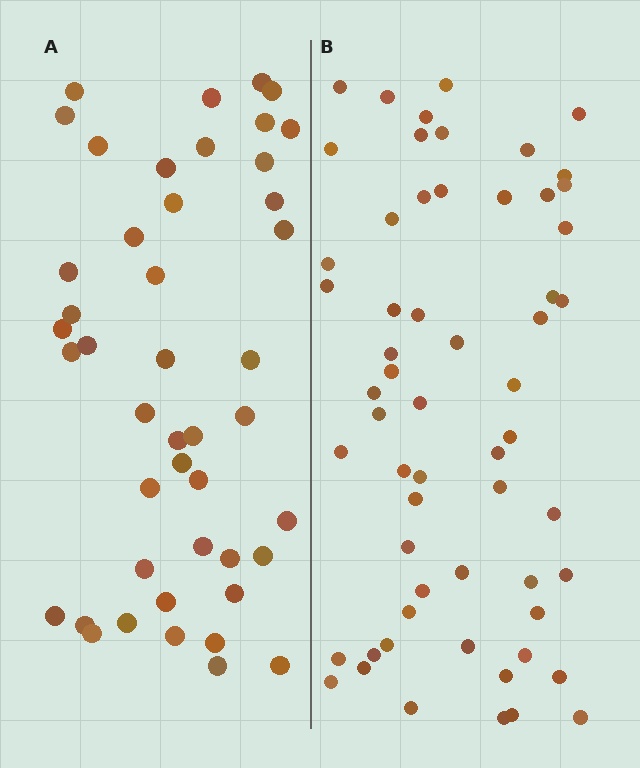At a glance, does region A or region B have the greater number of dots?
Region B (the right region) has more dots.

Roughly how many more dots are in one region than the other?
Region B has approximately 15 more dots than region A.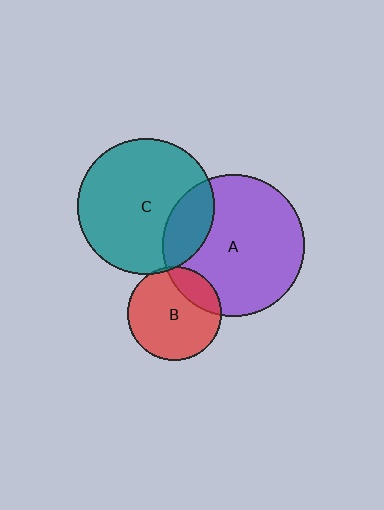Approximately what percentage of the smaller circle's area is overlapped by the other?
Approximately 5%.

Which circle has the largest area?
Circle A (purple).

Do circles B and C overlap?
Yes.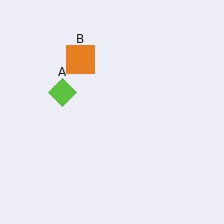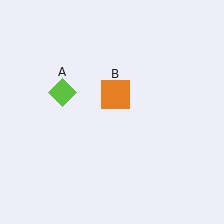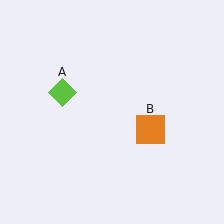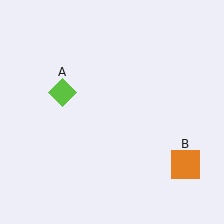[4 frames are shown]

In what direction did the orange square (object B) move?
The orange square (object B) moved down and to the right.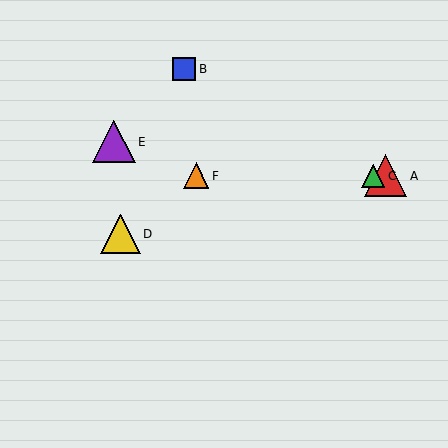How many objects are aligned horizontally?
3 objects (A, C, F) are aligned horizontally.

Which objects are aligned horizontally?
Objects A, C, F are aligned horizontally.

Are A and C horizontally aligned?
Yes, both are at y≈176.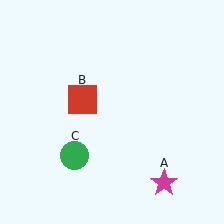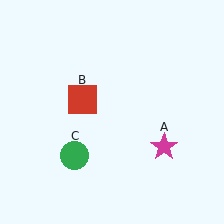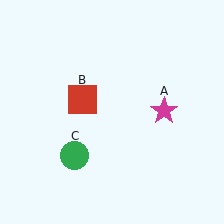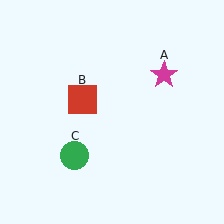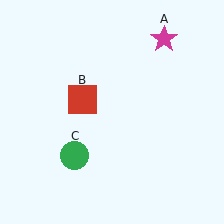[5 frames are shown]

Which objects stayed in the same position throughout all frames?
Red square (object B) and green circle (object C) remained stationary.